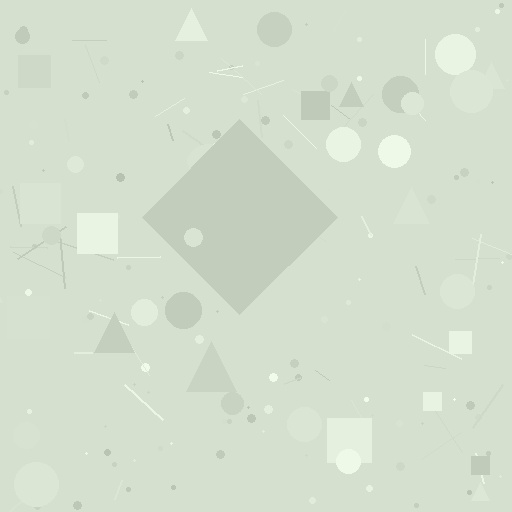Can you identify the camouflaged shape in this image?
The camouflaged shape is a diamond.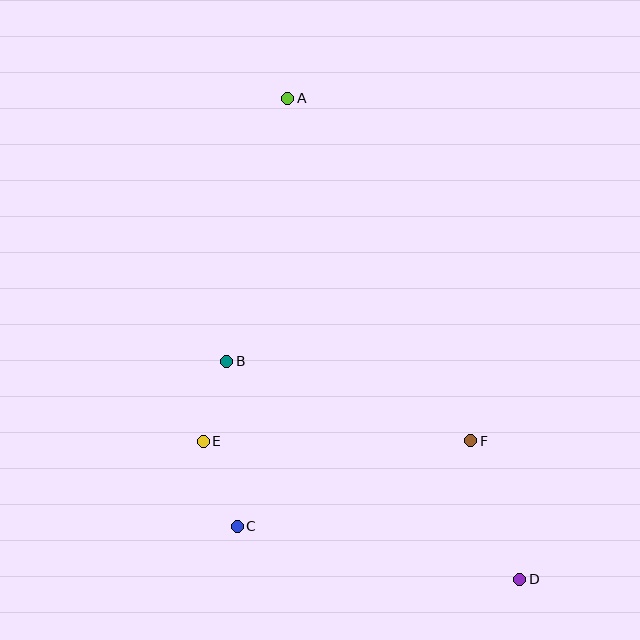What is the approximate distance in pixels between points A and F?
The distance between A and F is approximately 388 pixels.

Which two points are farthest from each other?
Points A and D are farthest from each other.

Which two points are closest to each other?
Points B and E are closest to each other.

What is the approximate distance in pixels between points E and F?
The distance between E and F is approximately 268 pixels.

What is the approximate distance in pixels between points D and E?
The distance between D and E is approximately 345 pixels.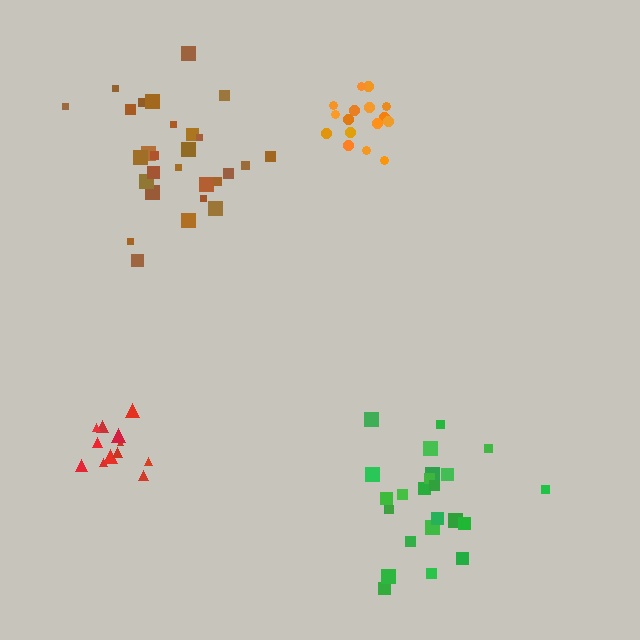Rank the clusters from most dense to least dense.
orange, red, brown, green.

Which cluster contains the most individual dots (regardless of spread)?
Brown (29).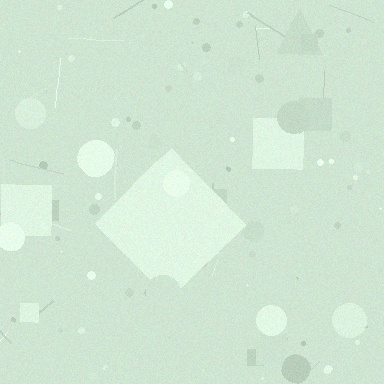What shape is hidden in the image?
A diamond is hidden in the image.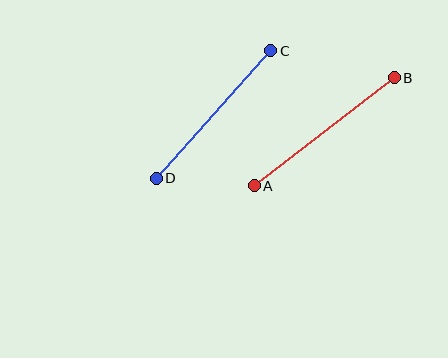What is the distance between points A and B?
The distance is approximately 177 pixels.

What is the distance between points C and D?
The distance is approximately 171 pixels.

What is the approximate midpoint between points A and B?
The midpoint is at approximately (324, 132) pixels.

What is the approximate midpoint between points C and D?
The midpoint is at approximately (214, 115) pixels.